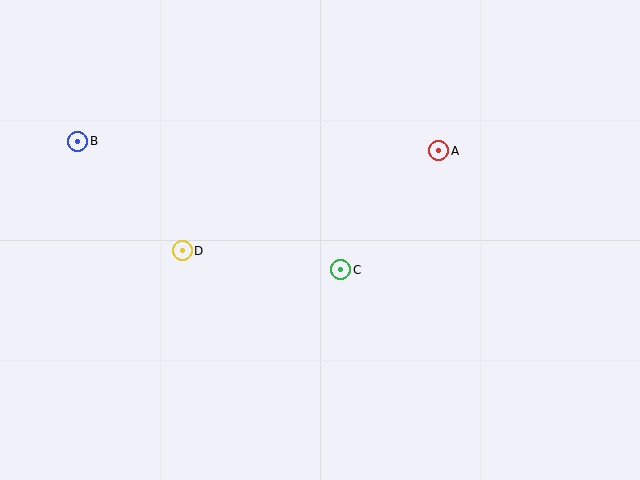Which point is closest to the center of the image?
Point C at (341, 270) is closest to the center.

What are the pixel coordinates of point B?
Point B is at (78, 141).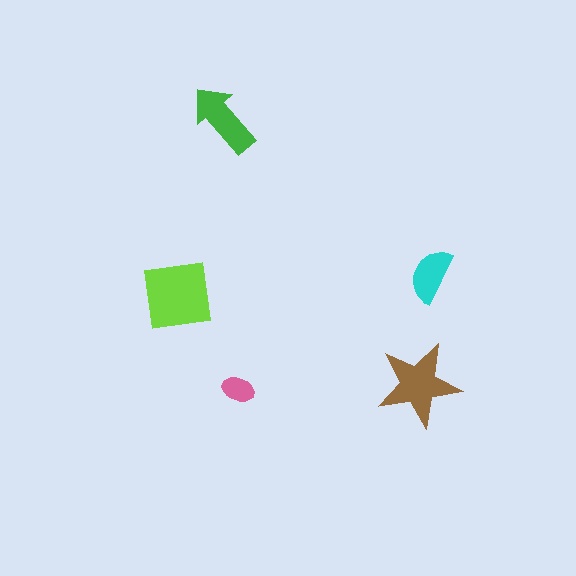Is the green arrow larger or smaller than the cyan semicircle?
Larger.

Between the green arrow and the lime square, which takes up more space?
The lime square.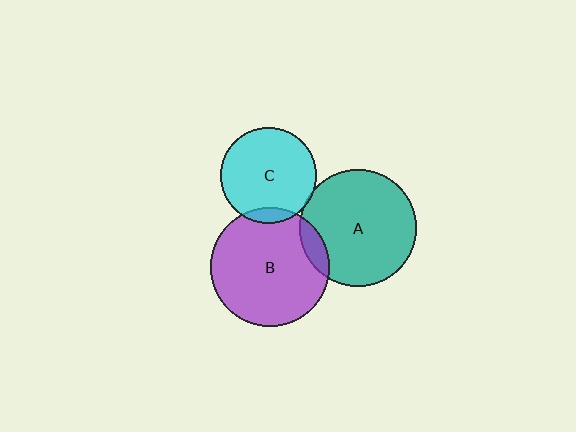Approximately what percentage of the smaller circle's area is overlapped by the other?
Approximately 10%.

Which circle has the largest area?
Circle B (purple).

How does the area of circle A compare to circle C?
Approximately 1.5 times.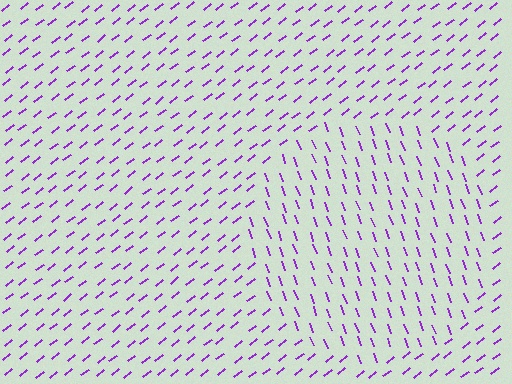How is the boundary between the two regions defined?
The boundary is defined purely by a change in line orientation (approximately 72 degrees difference). All lines are the same color and thickness.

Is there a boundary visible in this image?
Yes, there is a texture boundary formed by a change in line orientation.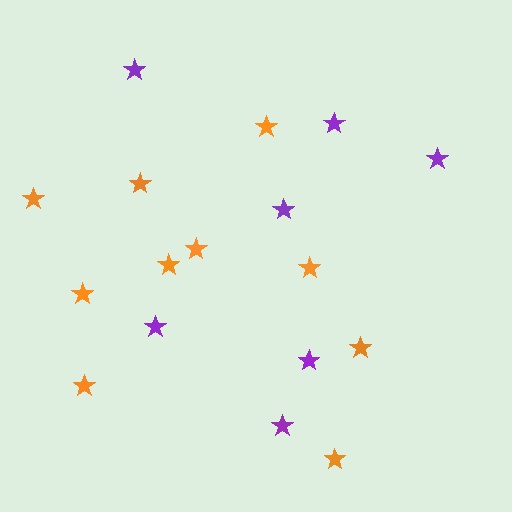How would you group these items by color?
There are 2 groups: one group of purple stars (7) and one group of orange stars (10).